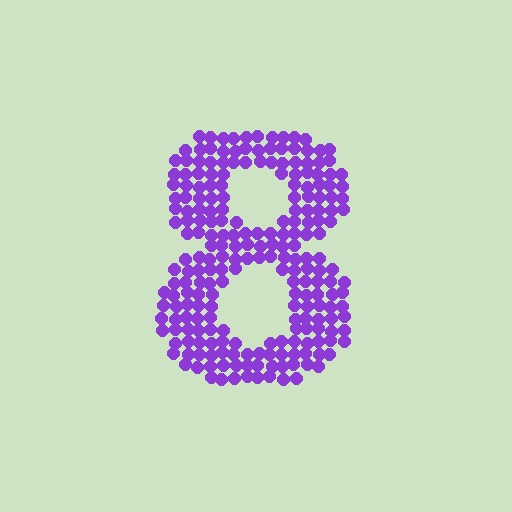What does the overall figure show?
The overall figure shows the digit 8.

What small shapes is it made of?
It is made of small circles.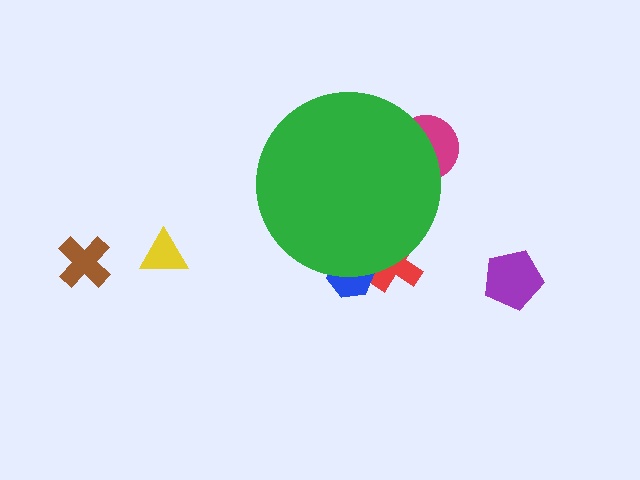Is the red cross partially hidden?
Yes, the red cross is partially hidden behind the green circle.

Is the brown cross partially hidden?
No, the brown cross is fully visible.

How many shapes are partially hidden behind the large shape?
3 shapes are partially hidden.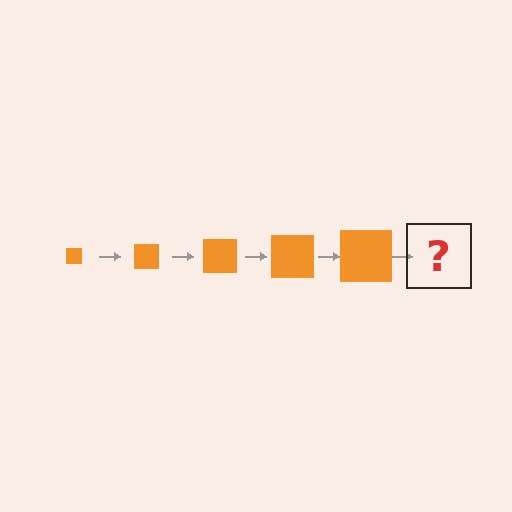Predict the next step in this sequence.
The next step is an orange square, larger than the previous one.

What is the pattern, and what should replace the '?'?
The pattern is that the square gets progressively larger each step. The '?' should be an orange square, larger than the previous one.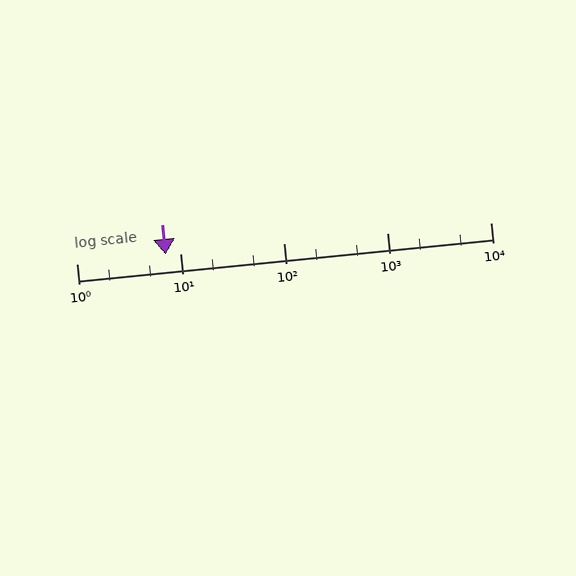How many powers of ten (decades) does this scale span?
The scale spans 4 decades, from 1 to 10000.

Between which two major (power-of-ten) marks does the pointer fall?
The pointer is between 1 and 10.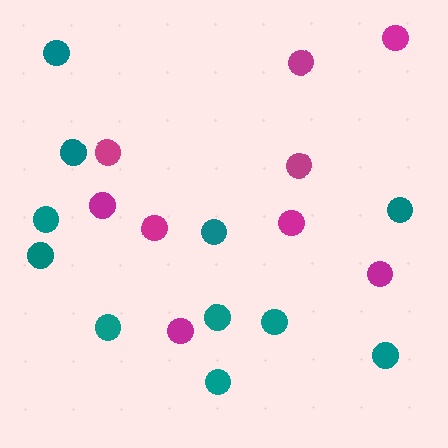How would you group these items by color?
There are 2 groups: one group of magenta circles (9) and one group of teal circles (11).